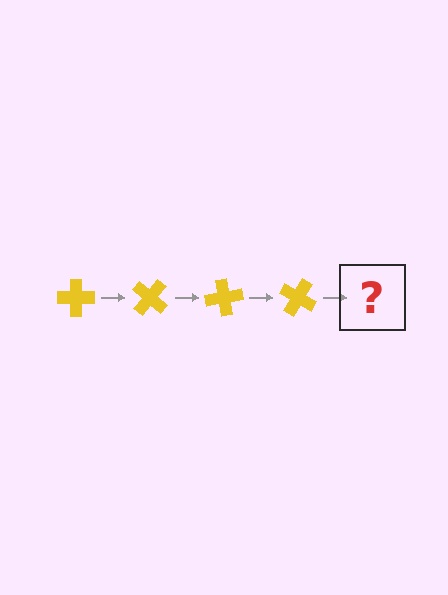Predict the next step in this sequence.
The next step is a yellow cross rotated 160 degrees.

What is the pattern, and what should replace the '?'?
The pattern is that the cross rotates 40 degrees each step. The '?' should be a yellow cross rotated 160 degrees.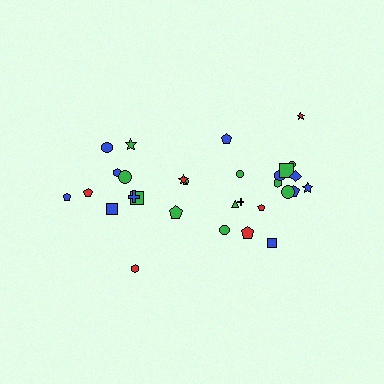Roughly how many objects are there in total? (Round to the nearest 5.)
Roughly 30 objects in total.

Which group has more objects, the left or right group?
The right group.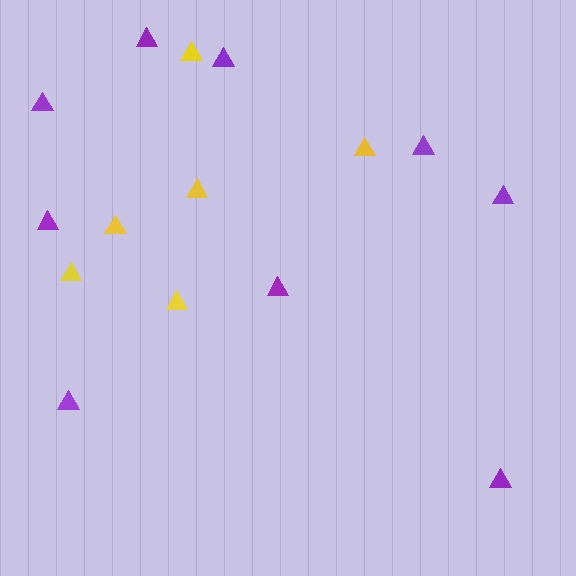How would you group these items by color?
There are 2 groups: one group of purple triangles (9) and one group of yellow triangles (6).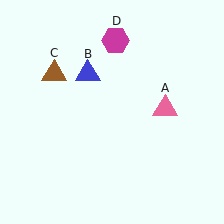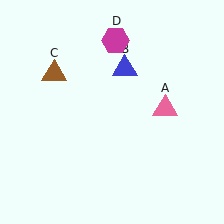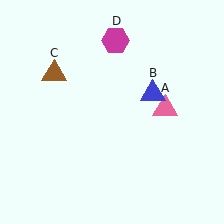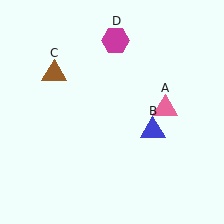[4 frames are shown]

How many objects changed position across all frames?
1 object changed position: blue triangle (object B).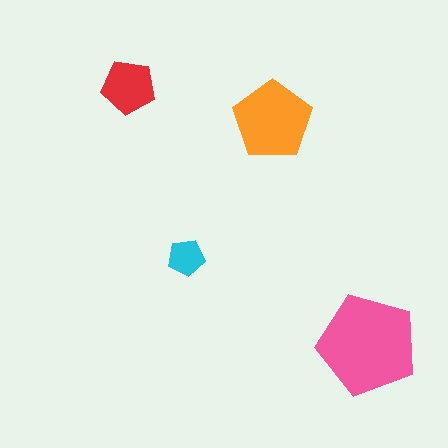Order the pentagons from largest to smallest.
the pink one, the orange one, the red one, the cyan one.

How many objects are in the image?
There are 4 objects in the image.